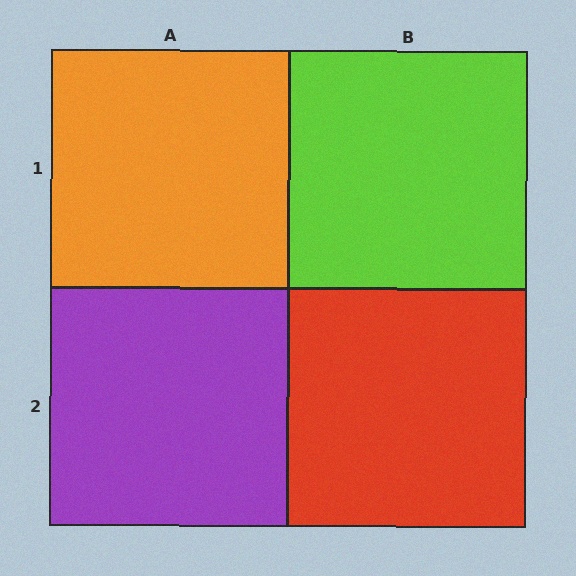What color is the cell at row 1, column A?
Orange.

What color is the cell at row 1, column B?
Lime.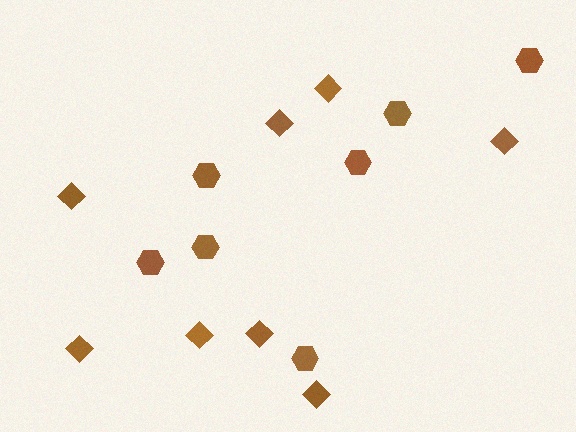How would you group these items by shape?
There are 2 groups: one group of diamonds (8) and one group of hexagons (7).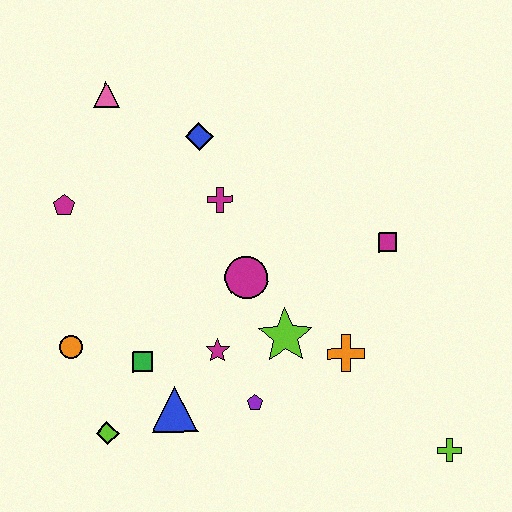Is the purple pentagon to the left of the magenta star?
No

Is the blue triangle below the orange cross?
Yes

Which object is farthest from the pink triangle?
The lime cross is farthest from the pink triangle.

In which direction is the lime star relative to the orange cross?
The lime star is to the left of the orange cross.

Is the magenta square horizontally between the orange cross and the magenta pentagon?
No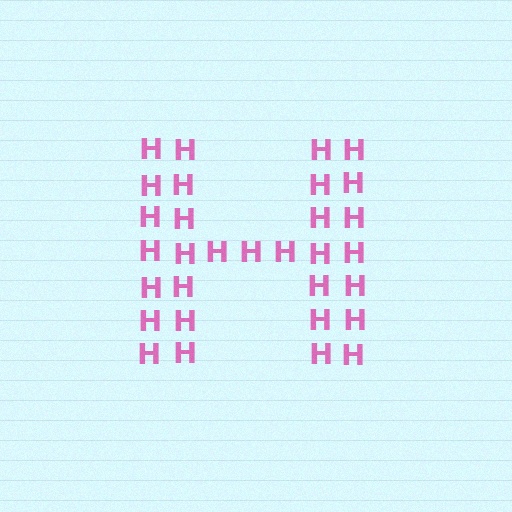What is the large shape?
The large shape is the letter H.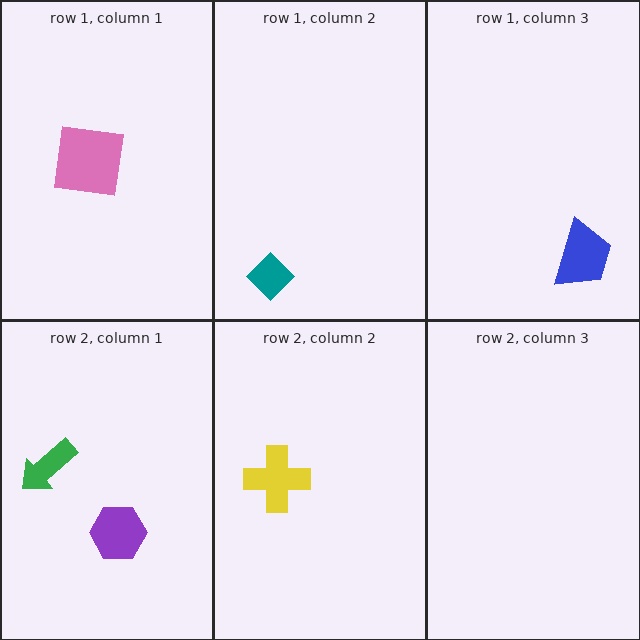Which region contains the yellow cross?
The row 2, column 2 region.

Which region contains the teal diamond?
The row 1, column 2 region.